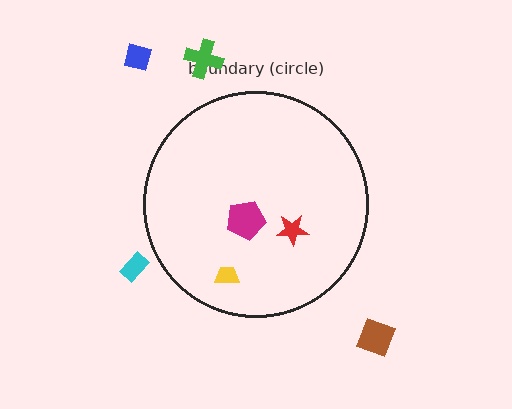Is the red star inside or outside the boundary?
Inside.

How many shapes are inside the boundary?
3 inside, 4 outside.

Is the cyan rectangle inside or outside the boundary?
Outside.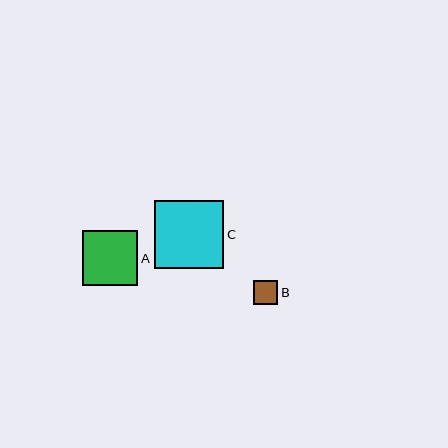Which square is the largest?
Square C is the largest with a size of approximately 69 pixels.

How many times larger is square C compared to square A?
Square C is approximately 1.2 times the size of square A.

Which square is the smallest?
Square B is the smallest with a size of approximately 24 pixels.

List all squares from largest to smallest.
From largest to smallest: C, A, B.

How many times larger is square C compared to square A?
Square C is approximately 1.2 times the size of square A.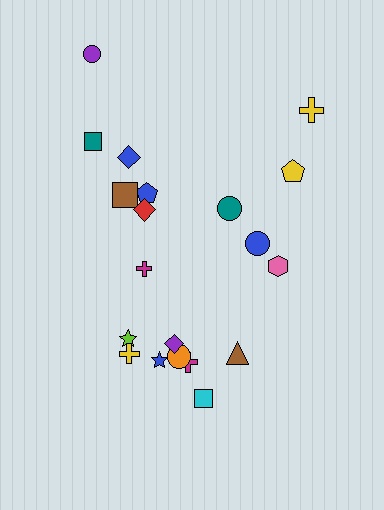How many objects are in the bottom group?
There are 8 objects.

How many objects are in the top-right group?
There are 5 objects.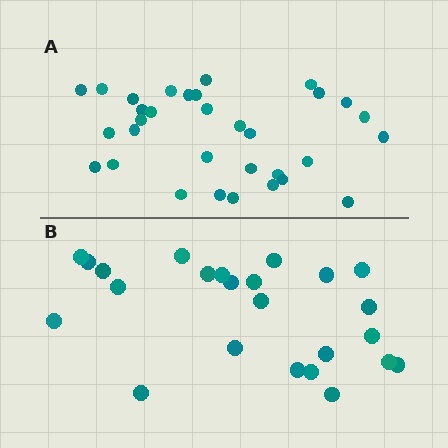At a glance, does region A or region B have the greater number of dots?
Region A (the top region) has more dots.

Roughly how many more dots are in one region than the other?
Region A has roughly 8 or so more dots than region B.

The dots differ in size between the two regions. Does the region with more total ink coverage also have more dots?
No. Region B has more total ink coverage because its dots are larger, but region A actually contains more individual dots. Total area can be misleading — the number of items is what matters here.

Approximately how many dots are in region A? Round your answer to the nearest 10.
About 30 dots. (The exact count is 32, which rounds to 30.)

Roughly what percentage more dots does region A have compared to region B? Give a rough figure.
About 35% more.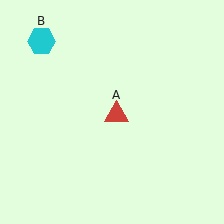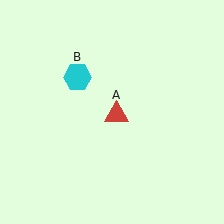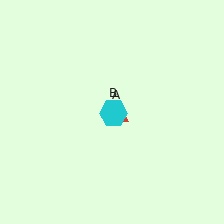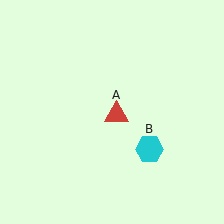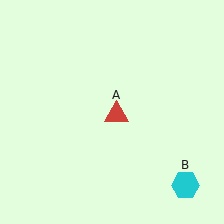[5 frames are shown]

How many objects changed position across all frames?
1 object changed position: cyan hexagon (object B).